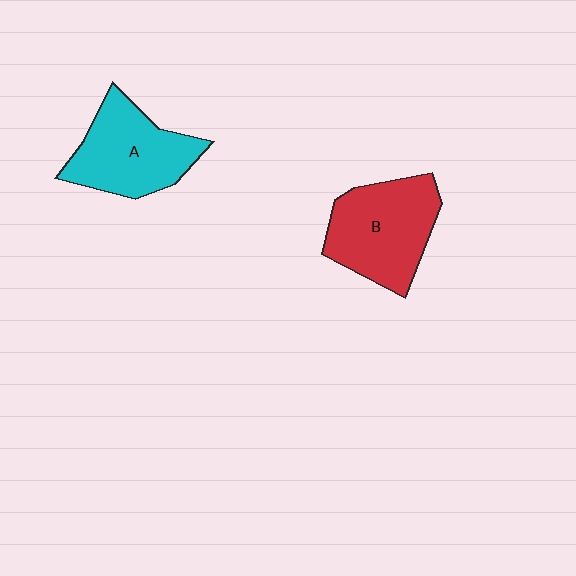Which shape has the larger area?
Shape B (red).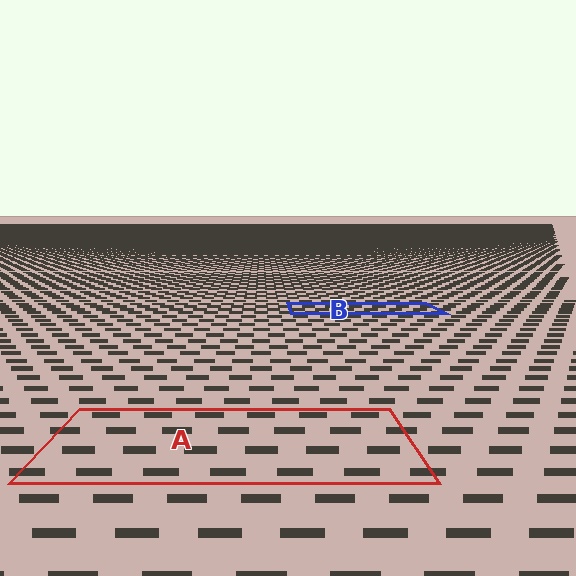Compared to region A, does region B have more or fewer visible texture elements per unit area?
Region B has more texture elements per unit area — they are packed more densely because it is farther away.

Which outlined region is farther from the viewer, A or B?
Region B is farther from the viewer — the texture elements inside it appear smaller and more densely packed.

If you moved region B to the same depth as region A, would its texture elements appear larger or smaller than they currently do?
They would appear larger. At a closer depth, the same texture elements are projected at a bigger on-screen size.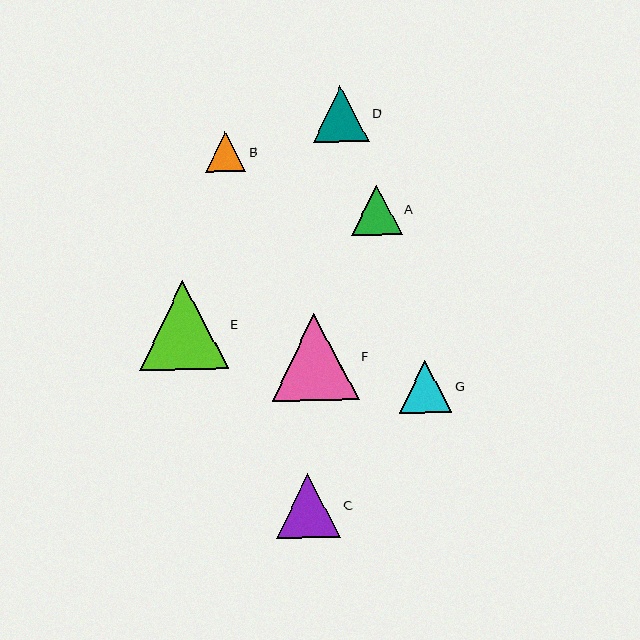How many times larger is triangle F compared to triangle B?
Triangle F is approximately 2.2 times the size of triangle B.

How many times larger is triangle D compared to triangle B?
Triangle D is approximately 1.4 times the size of triangle B.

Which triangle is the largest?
Triangle E is the largest with a size of approximately 88 pixels.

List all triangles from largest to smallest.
From largest to smallest: E, F, C, D, G, A, B.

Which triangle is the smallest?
Triangle B is the smallest with a size of approximately 40 pixels.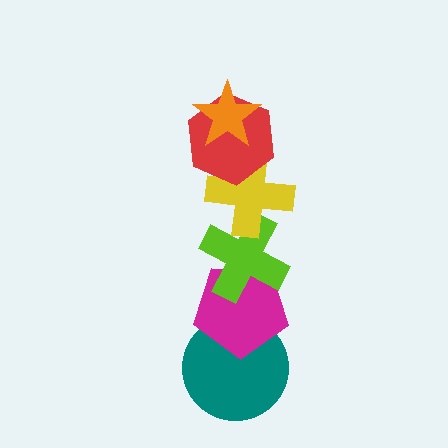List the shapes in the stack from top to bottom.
From top to bottom: the orange star, the red hexagon, the yellow cross, the lime cross, the magenta pentagon, the teal circle.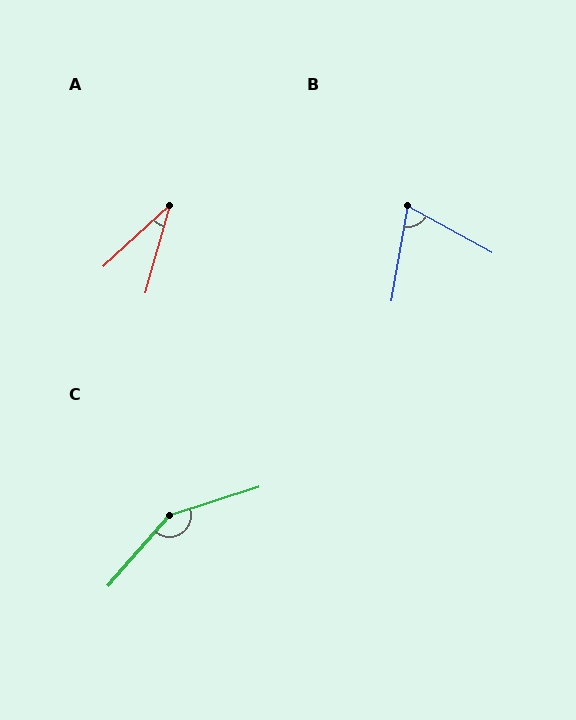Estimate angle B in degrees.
Approximately 71 degrees.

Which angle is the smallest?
A, at approximately 32 degrees.